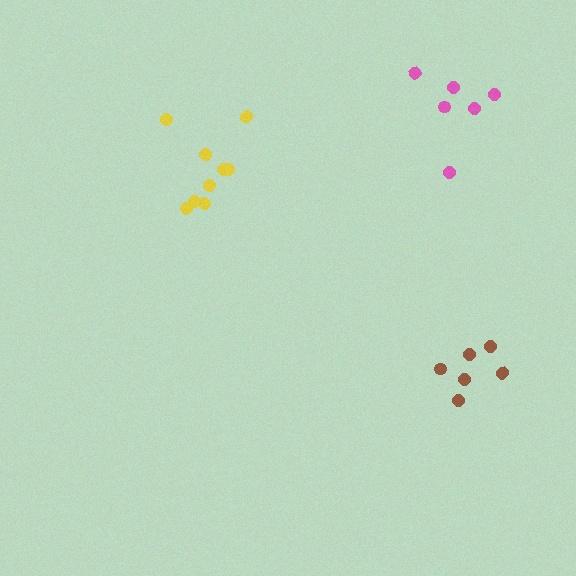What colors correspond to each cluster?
The clusters are colored: brown, yellow, pink.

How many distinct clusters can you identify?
There are 3 distinct clusters.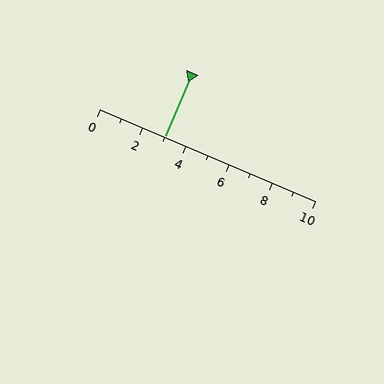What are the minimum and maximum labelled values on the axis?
The axis runs from 0 to 10.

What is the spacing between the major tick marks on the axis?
The major ticks are spaced 2 apart.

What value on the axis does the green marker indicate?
The marker indicates approximately 3.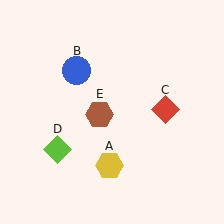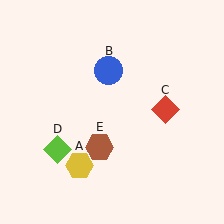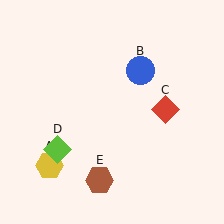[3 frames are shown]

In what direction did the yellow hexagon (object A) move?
The yellow hexagon (object A) moved left.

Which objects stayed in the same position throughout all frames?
Red diamond (object C) and lime diamond (object D) remained stationary.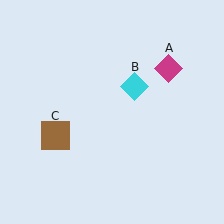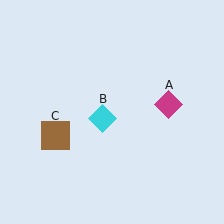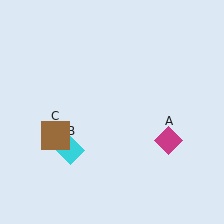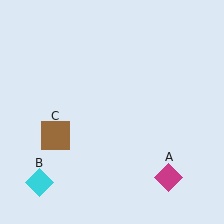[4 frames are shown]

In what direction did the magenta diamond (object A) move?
The magenta diamond (object A) moved down.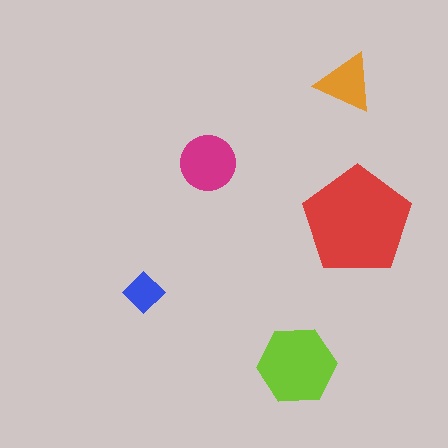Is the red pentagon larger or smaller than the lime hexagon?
Larger.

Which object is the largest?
The red pentagon.